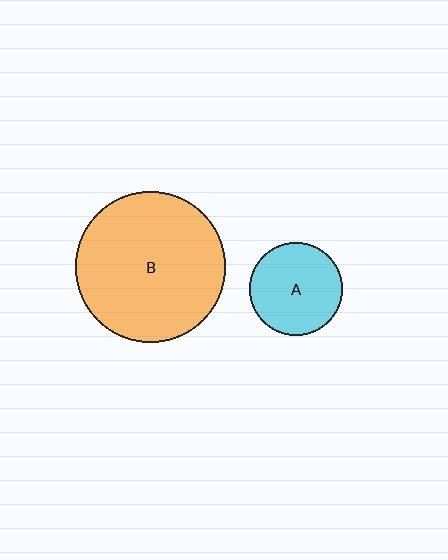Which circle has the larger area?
Circle B (orange).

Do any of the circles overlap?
No, none of the circles overlap.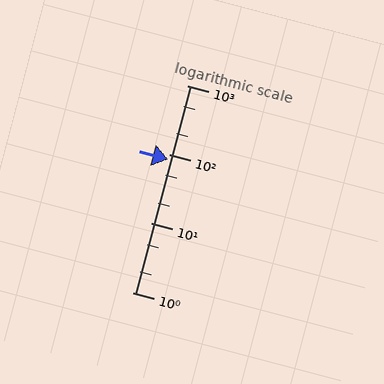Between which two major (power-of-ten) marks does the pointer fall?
The pointer is between 10 and 100.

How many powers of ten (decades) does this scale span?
The scale spans 3 decades, from 1 to 1000.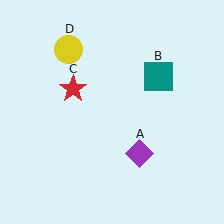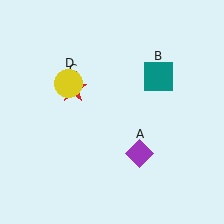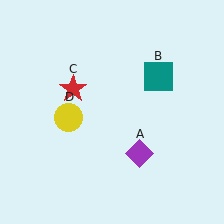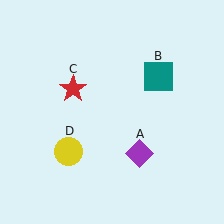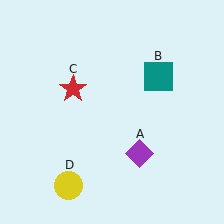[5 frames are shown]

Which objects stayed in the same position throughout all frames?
Purple diamond (object A) and teal square (object B) and red star (object C) remained stationary.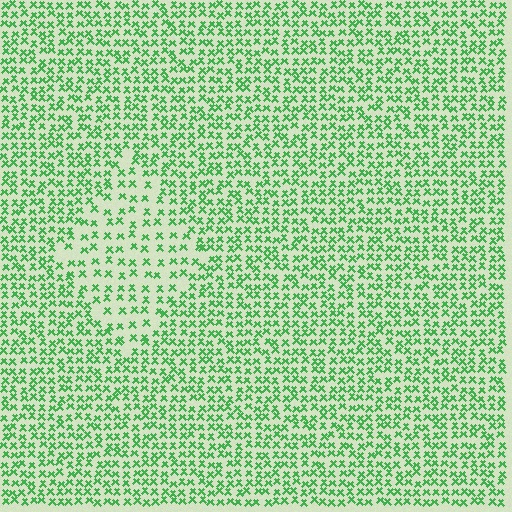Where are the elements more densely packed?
The elements are more densely packed outside the diamond boundary.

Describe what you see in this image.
The image contains small green elements arranged at two different densities. A diamond-shaped region is visible where the elements are less densely packed than the surrounding area.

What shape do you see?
I see a diamond.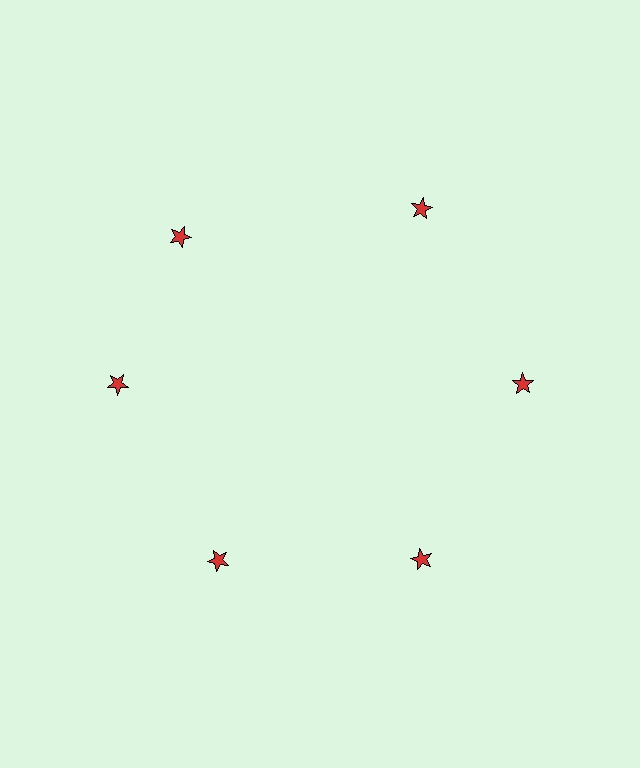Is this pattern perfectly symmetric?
No. The 6 red stars are arranged in a ring, but one element near the 11 o'clock position is rotated out of alignment along the ring, breaking the 6-fold rotational symmetry.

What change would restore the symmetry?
The symmetry would be restored by rotating it back into even spacing with its neighbors so that all 6 stars sit at equal angles and equal distance from the center.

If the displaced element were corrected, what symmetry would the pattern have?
It would have 6-fold rotational symmetry — the pattern would map onto itself every 60 degrees.